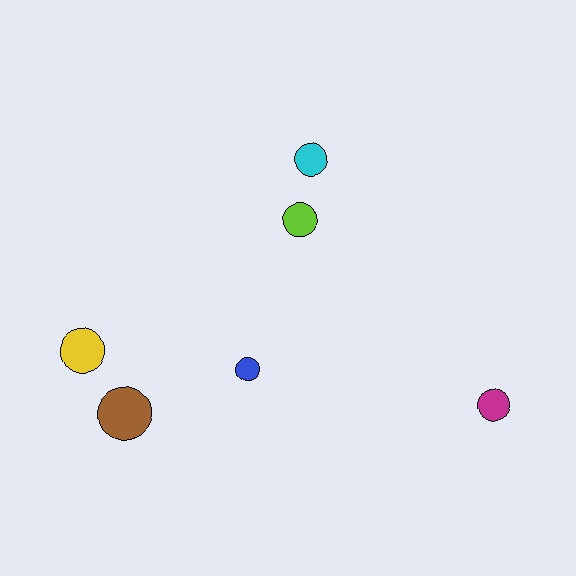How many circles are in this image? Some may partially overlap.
There are 6 circles.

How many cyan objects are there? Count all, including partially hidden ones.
There is 1 cyan object.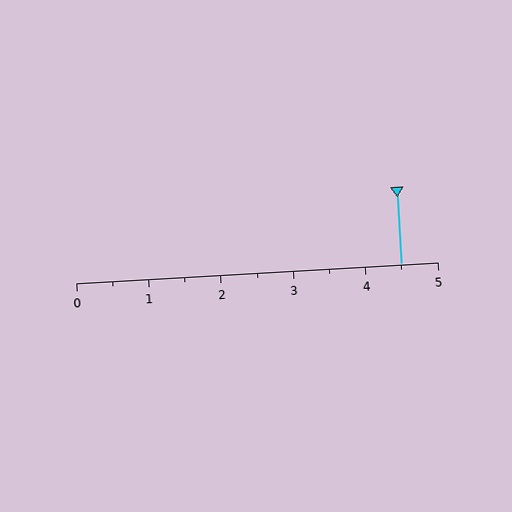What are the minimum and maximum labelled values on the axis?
The axis runs from 0 to 5.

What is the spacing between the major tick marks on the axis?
The major ticks are spaced 1 apart.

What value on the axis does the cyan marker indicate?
The marker indicates approximately 4.5.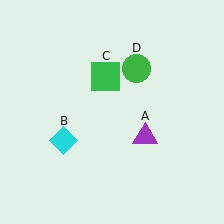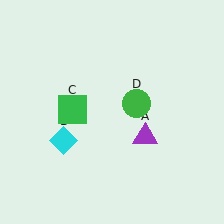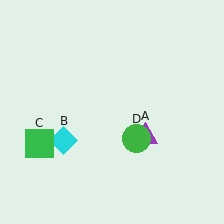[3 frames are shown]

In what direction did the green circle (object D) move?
The green circle (object D) moved down.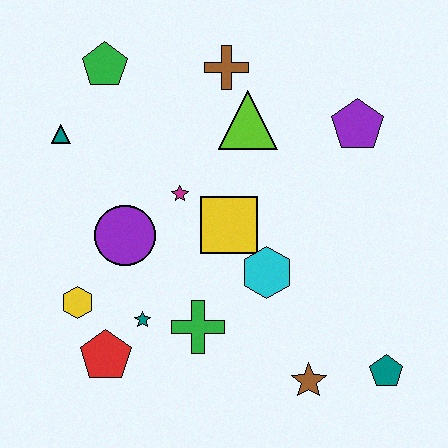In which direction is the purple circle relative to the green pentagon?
The purple circle is below the green pentagon.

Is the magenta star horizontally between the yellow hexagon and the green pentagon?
No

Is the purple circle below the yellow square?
Yes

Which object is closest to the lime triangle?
The brown cross is closest to the lime triangle.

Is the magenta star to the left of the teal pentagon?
Yes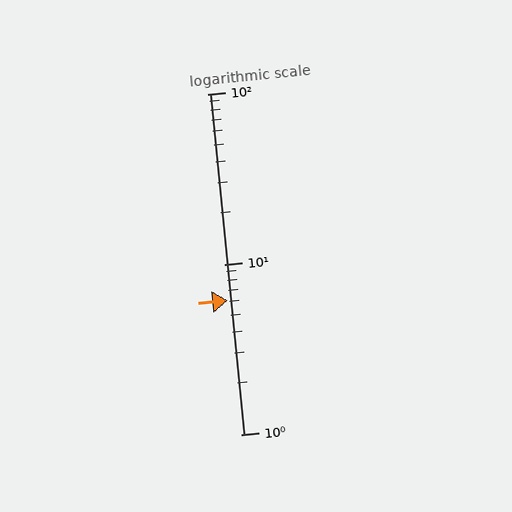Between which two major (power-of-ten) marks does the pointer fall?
The pointer is between 1 and 10.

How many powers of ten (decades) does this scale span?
The scale spans 2 decades, from 1 to 100.